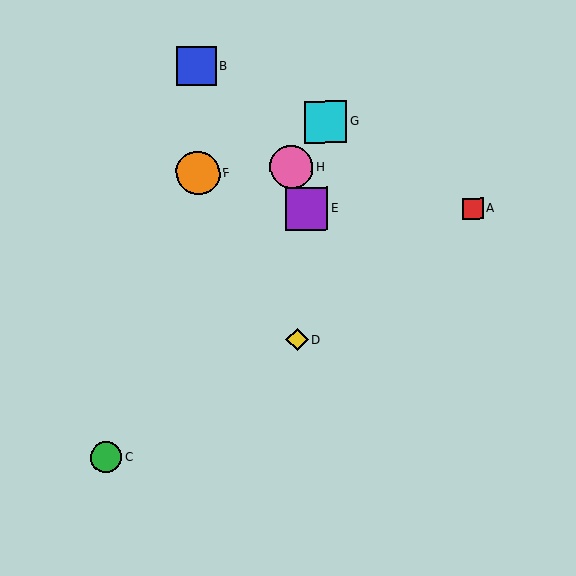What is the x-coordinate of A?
Object A is at x≈473.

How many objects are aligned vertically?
2 objects (B, F) are aligned vertically.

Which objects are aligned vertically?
Objects B, F are aligned vertically.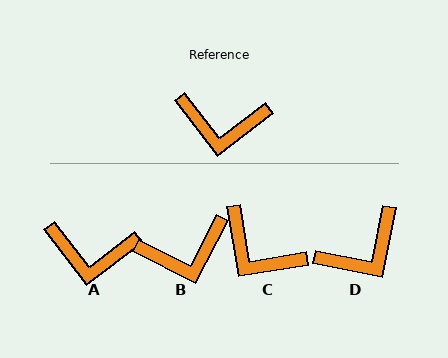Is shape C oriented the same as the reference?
No, it is off by about 28 degrees.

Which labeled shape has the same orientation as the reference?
A.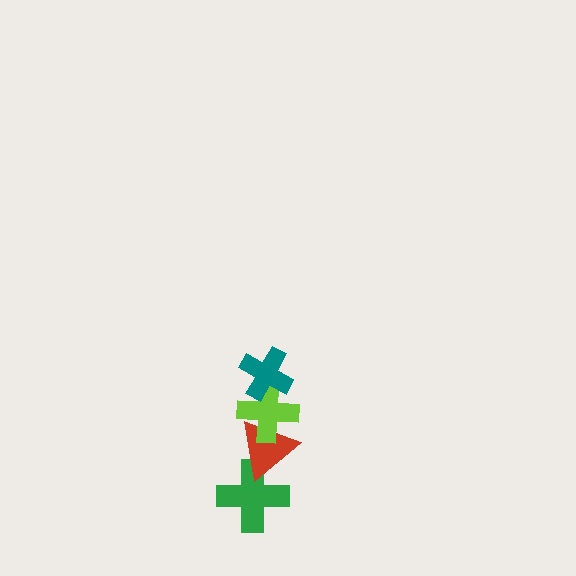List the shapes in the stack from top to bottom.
From top to bottom: the teal cross, the lime cross, the red triangle, the green cross.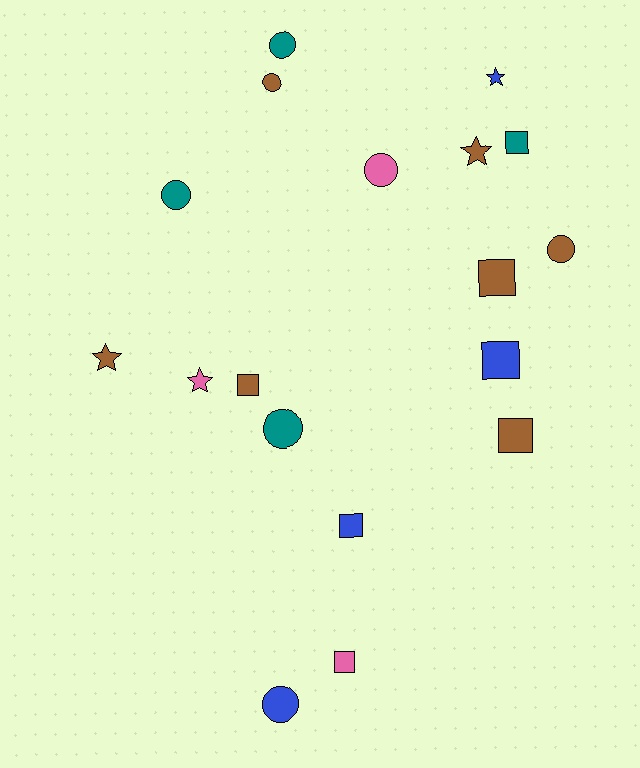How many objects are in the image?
There are 18 objects.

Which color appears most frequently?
Brown, with 7 objects.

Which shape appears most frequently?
Circle, with 7 objects.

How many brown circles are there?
There are 2 brown circles.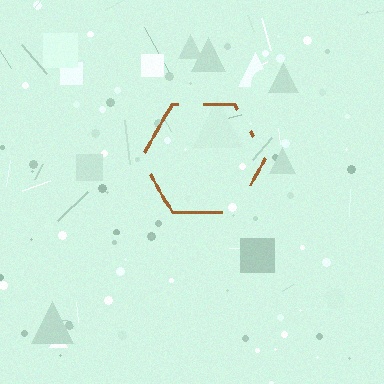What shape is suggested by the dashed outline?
The dashed outline suggests a hexagon.